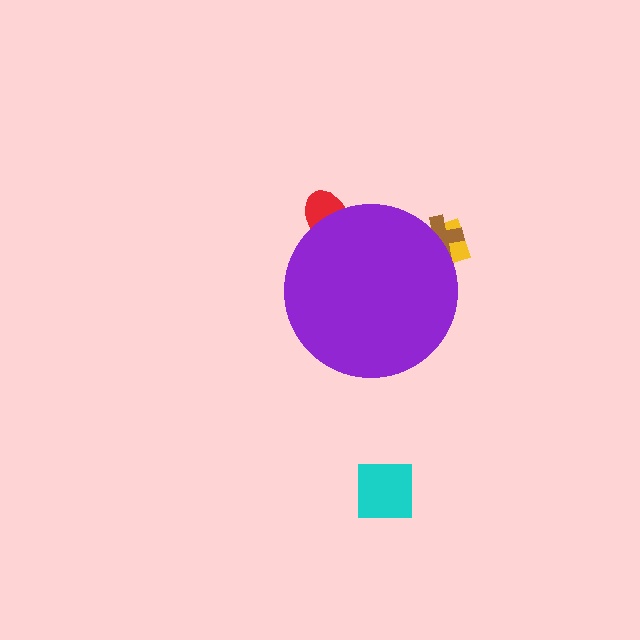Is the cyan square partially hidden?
No, the cyan square is fully visible.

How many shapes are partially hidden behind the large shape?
3 shapes are partially hidden.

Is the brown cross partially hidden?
Yes, the brown cross is partially hidden behind the purple circle.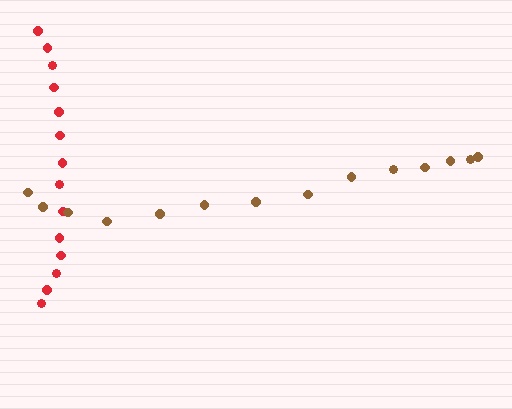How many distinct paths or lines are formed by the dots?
There are 2 distinct paths.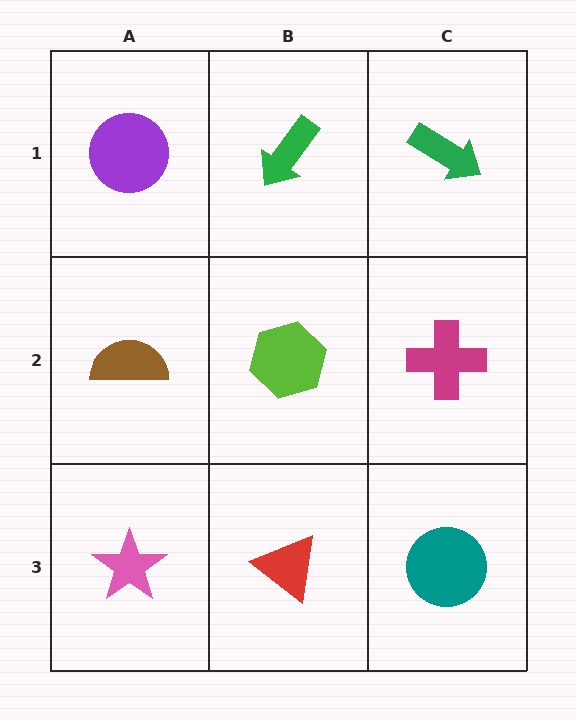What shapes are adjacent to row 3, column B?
A lime hexagon (row 2, column B), a pink star (row 3, column A), a teal circle (row 3, column C).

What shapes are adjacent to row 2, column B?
A green arrow (row 1, column B), a red triangle (row 3, column B), a brown semicircle (row 2, column A), a magenta cross (row 2, column C).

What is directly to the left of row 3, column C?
A red triangle.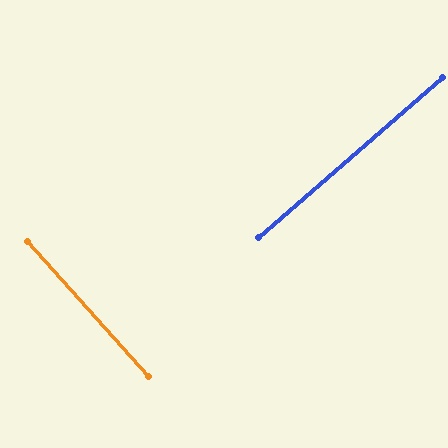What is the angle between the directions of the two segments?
Approximately 89 degrees.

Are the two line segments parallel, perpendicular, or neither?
Perpendicular — they meet at approximately 89°.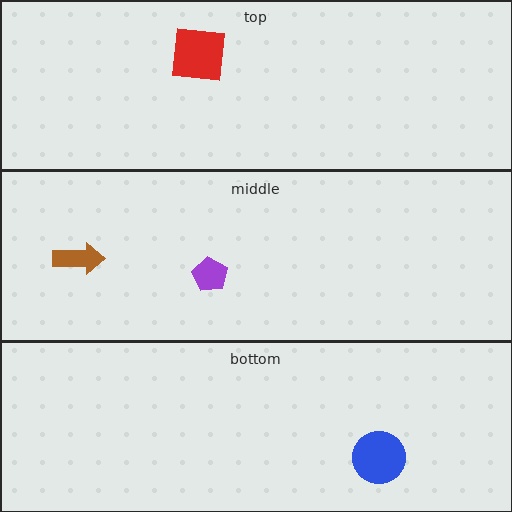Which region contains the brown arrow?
The middle region.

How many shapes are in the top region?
1.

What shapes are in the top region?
The red square.